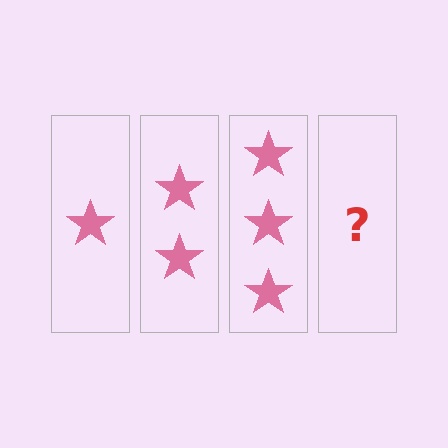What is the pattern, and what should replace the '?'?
The pattern is that each step adds one more star. The '?' should be 4 stars.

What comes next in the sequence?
The next element should be 4 stars.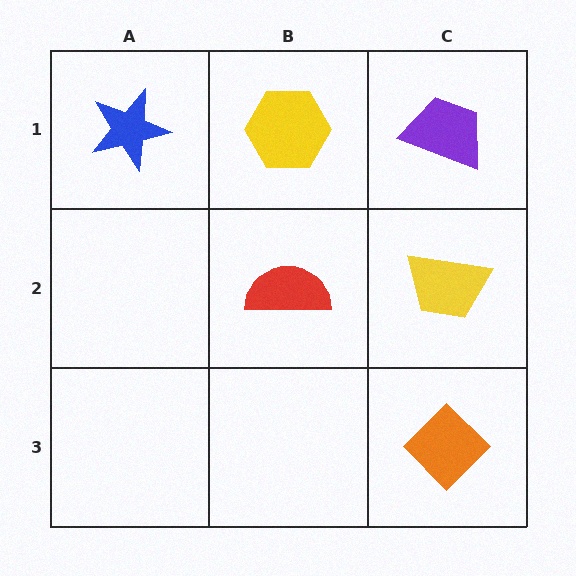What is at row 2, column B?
A red semicircle.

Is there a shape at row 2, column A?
No, that cell is empty.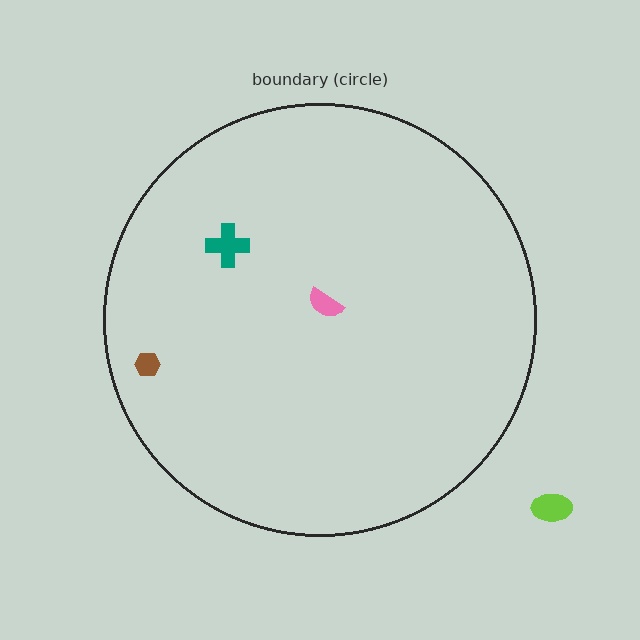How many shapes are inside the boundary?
3 inside, 1 outside.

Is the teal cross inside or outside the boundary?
Inside.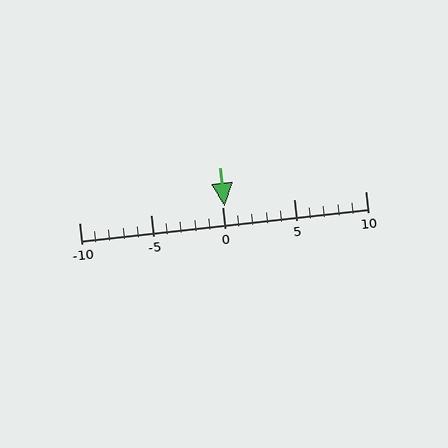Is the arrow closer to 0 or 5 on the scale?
The arrow is closer to 0.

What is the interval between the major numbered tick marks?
The major tick marks are spaced 5 units apart.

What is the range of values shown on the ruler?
The ruler shows values from -10 to 10.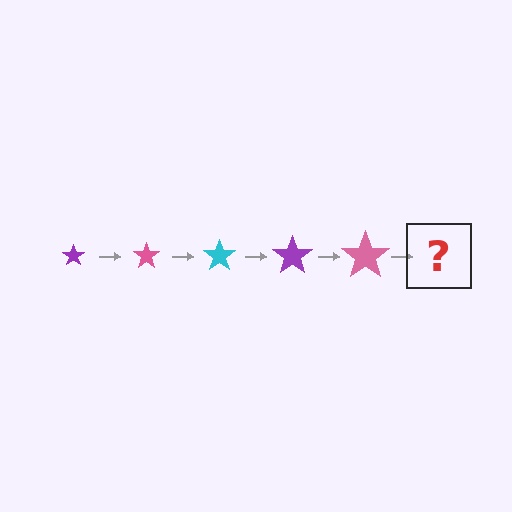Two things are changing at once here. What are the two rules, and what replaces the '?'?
The two rules are that the star grows larger each step and the color cycles through purple, pink, and cyan. The '?' should be a cyan star, larger than the previous one.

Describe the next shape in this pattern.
It should be a cyan star, larger than the previous one.